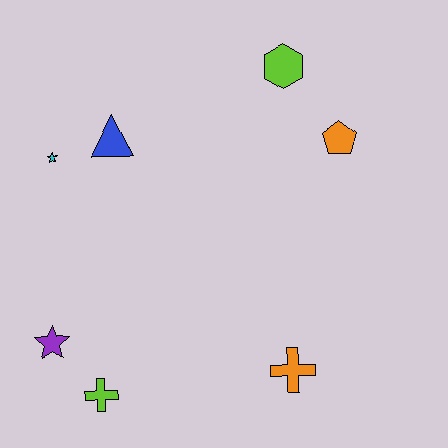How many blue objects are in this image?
There is 1 blue object.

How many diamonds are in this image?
There are no diamonds.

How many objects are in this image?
There are 7 objects.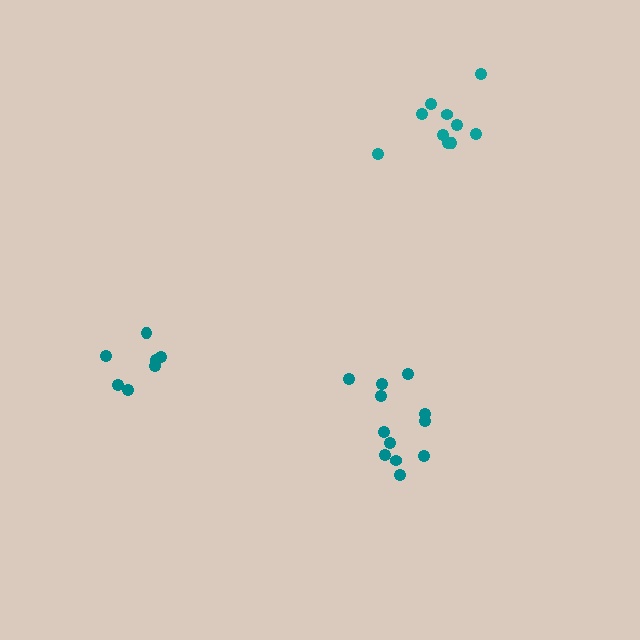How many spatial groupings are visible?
There are 3 spatial groupings.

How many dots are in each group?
Group 1: 10 dots, Group 2: 12 dots, Group 3: 7 dots (29 total).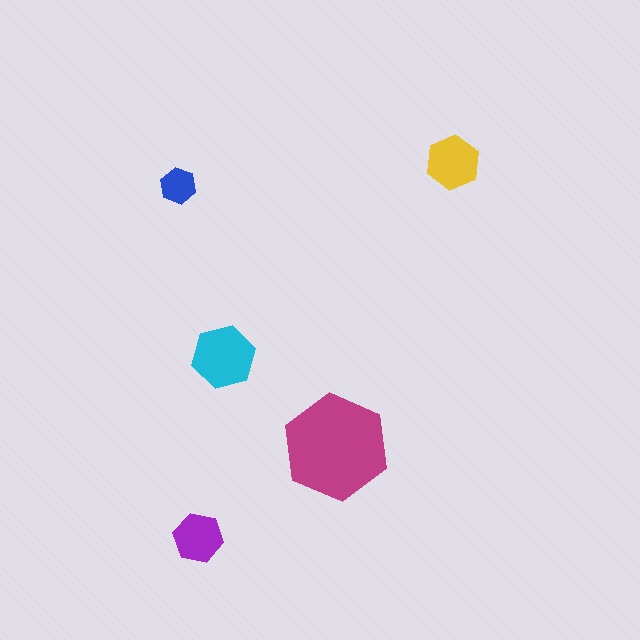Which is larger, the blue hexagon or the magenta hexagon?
The magenta one.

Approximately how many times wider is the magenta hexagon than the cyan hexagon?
About 1.5 times wider.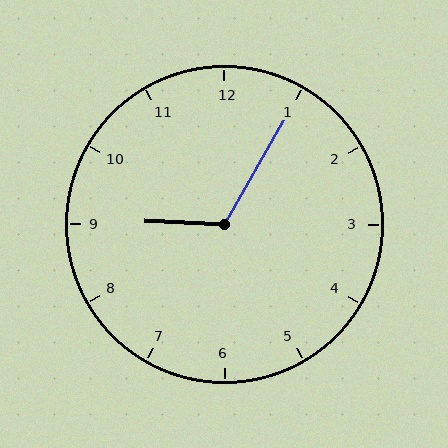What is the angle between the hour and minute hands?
Approximately 118 degrees.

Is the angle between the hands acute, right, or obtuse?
It is obtuse.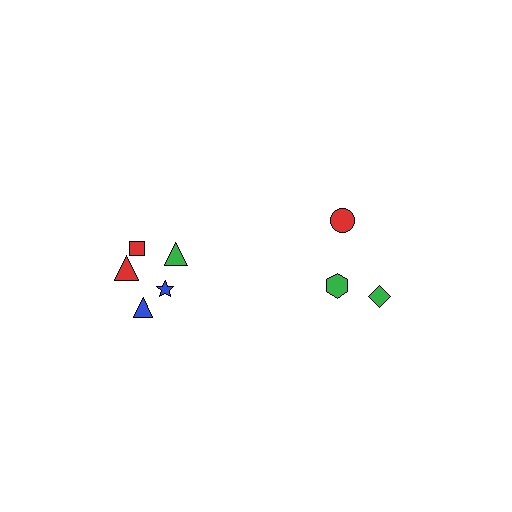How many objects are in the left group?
There are 5 objects.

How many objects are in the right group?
There are 3 objects.